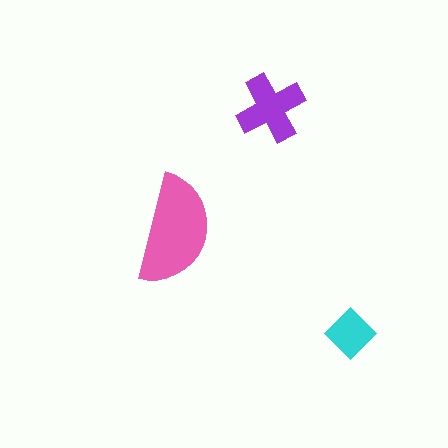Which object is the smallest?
The cyan diamond.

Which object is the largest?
The pink semicircle.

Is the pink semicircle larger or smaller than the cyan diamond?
Larger.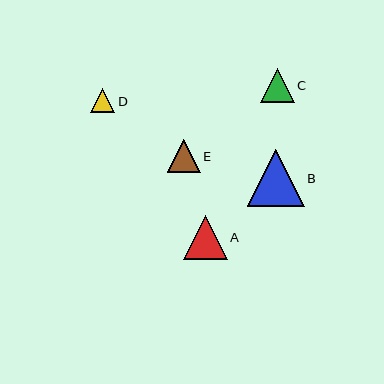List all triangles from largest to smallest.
From largest to smallest: B, A, C, E, D.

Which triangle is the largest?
Triangle B is the largest with a size of approximately 57 pixels.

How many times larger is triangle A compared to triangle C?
Triangle A is approximately 1.3 times the size of triangle C.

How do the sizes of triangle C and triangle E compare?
Triangle C and triangle E are approximately the same size.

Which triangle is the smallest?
Triangle D is the smallest with a size of approximately 24 pixels.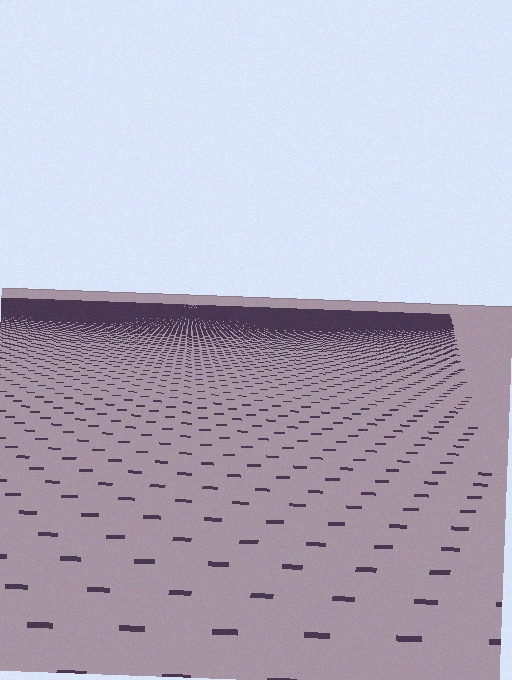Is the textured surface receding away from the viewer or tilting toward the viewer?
The surface is receding away from the viewer. Texture elements get smaller and denser toward the top.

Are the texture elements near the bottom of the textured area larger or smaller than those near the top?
Larger. Near the bottom, elements are closer to the viewer and appear at a bigger on-screen size.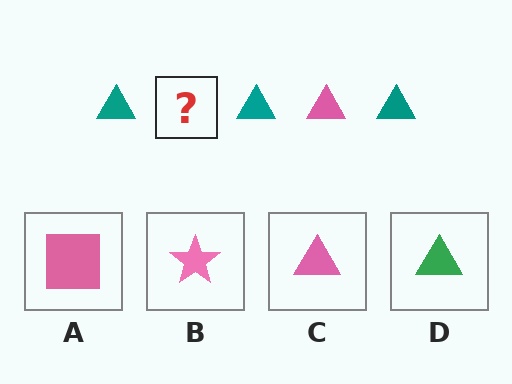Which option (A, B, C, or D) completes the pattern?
C.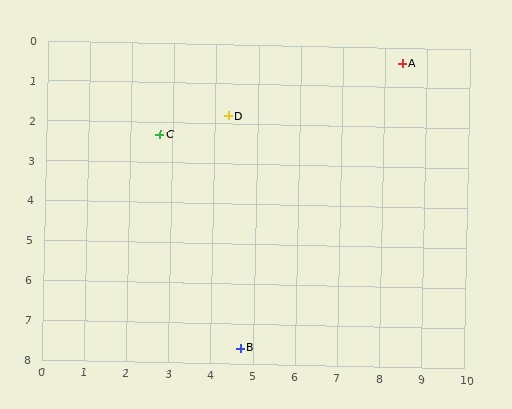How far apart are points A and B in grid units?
Points A and B are about 8.1 grid units apart.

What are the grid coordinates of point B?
Point B is at approximately (4.7, 7.6).